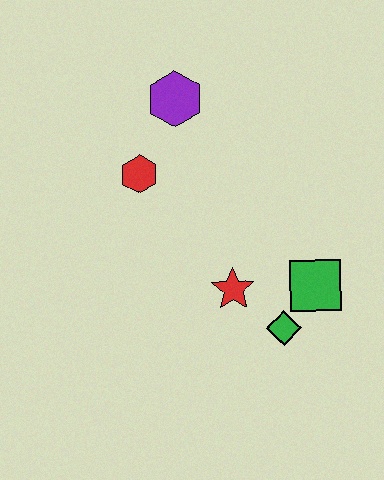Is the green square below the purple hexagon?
Yes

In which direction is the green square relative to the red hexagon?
The green square is to the right of the red hexagon.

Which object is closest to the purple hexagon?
The red hexagon is closest to the purple hexagon.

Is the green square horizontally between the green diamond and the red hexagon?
No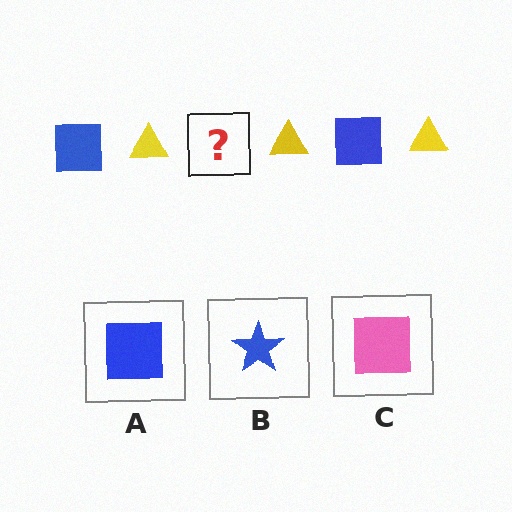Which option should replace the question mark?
Option A.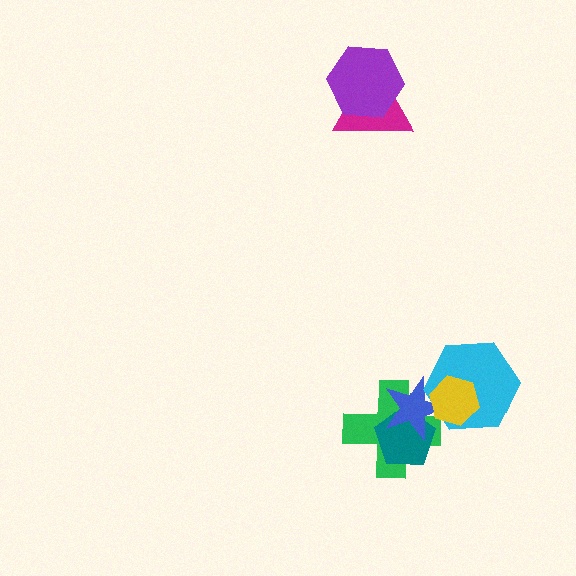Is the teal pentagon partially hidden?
Yes, it is partially covered by another shape.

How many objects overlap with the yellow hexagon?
2 objects overlap with the yellow hexagon.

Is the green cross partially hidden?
Yes, it is partially covered by another shape.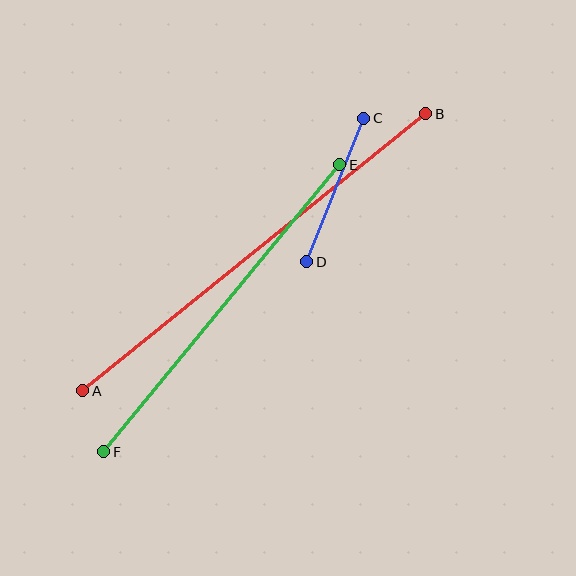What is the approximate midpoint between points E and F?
The midpoint is at approximately (222, 308) pixels.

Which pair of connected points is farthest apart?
Points A and B are farthest apart.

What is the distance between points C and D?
The distance is approximately 155 pixels.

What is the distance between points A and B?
The distance is approximately 441 pixels.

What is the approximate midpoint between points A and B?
The midpoint is at approximately (254, 252) pixels.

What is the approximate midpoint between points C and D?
The midpoint is at approximately (335, 190) pixels.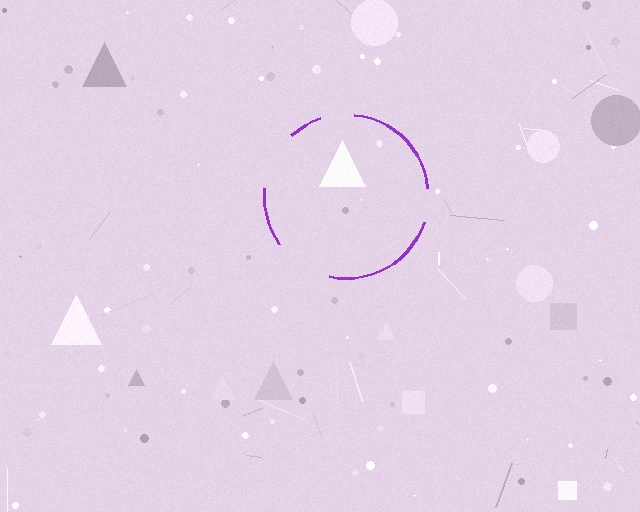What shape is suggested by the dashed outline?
The dashed outline suggests a circle.